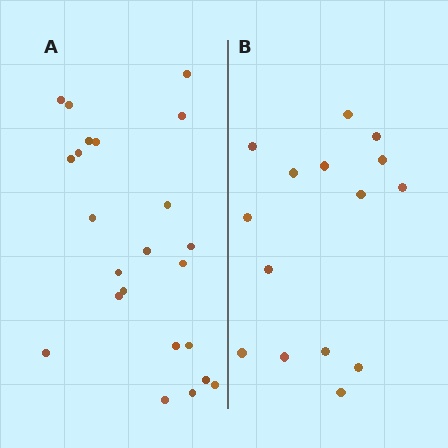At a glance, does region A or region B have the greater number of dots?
Region A (the left region) has more dots.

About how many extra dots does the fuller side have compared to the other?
Region A has roughly 8 or so more dots than region B.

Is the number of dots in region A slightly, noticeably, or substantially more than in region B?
Region A has substantially more. The ratio is roughly 1.5 to 1.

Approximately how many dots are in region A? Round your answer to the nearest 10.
About 20 dots. (The exact count is 23, which rounds to 20.)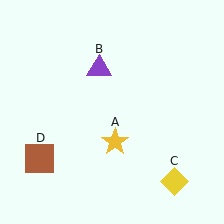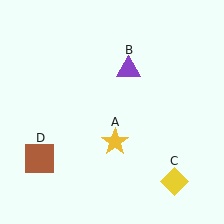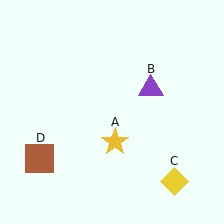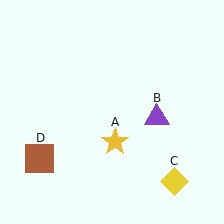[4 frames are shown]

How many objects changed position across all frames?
1 object changed position: purple triangle (object B).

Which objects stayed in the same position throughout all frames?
Yellow star (object A) and yellow diamond (object C) and brown square (object D) remained stationary.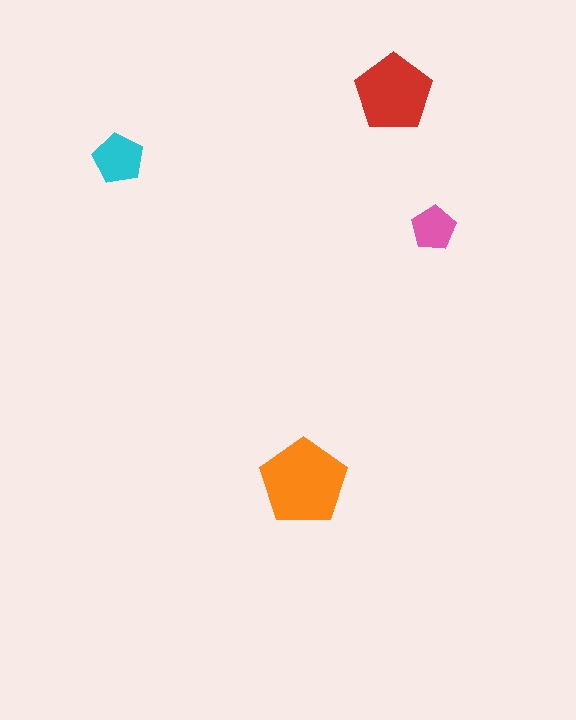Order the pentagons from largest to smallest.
the orange one, the red one, the cyan one, the pink one.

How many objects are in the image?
There are 4 objects in the image.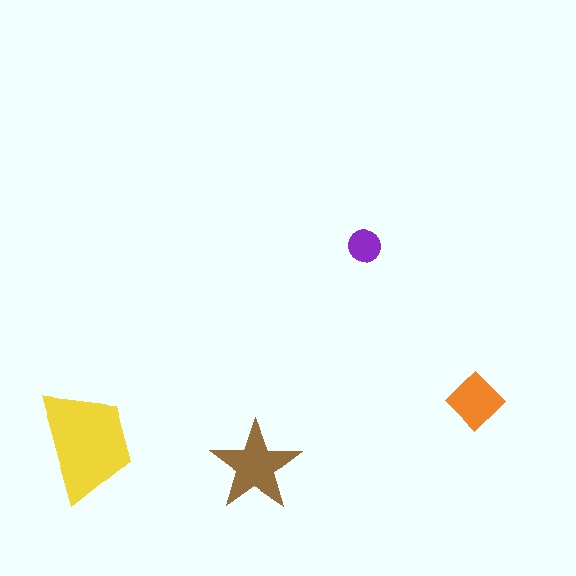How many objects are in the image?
There are 4 objects in the image.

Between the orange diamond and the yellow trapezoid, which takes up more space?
The yellow trapezoid.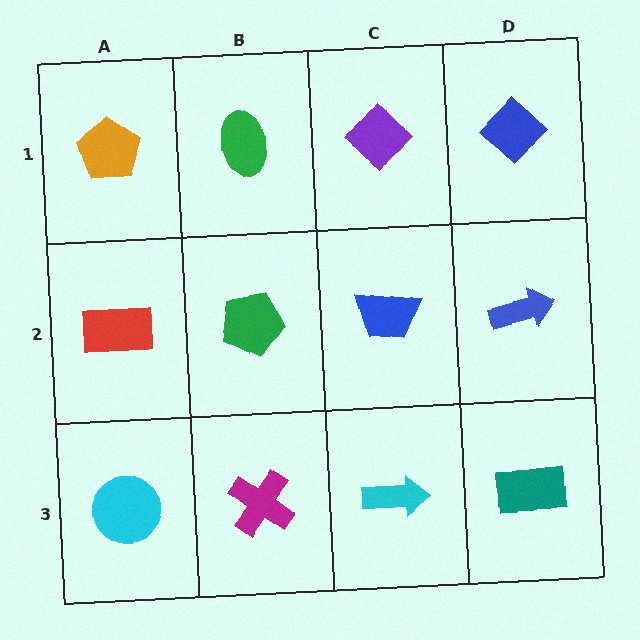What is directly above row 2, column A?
An orange pentagon.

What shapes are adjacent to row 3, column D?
A blue arrow (row 2, column D), a cyan arrow (row 3, column C).